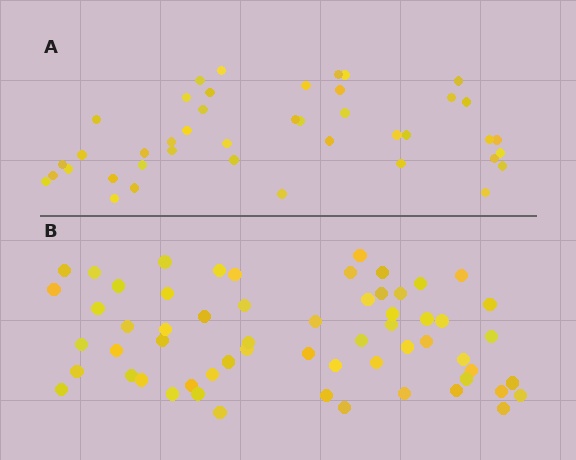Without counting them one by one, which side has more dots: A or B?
Region B (the bottom region) has more dots.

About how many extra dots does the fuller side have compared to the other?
Region B has approximately 20 more dots than region A.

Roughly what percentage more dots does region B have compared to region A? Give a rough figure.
About 45% more.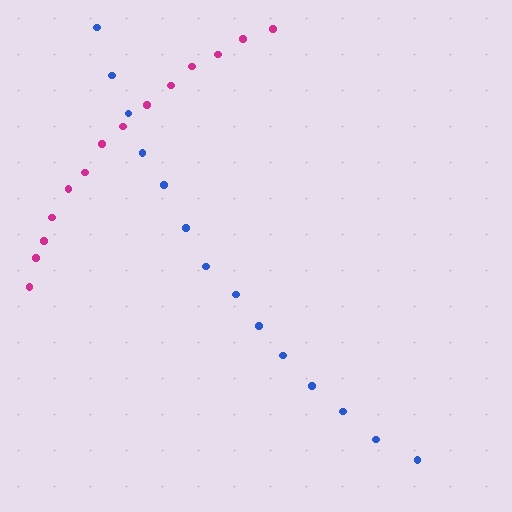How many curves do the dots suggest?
There are 2 distinct paths.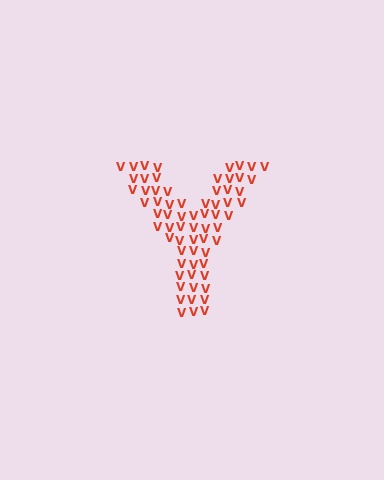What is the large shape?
The large shape is the letter Y.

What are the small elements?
The small elements are letter V's.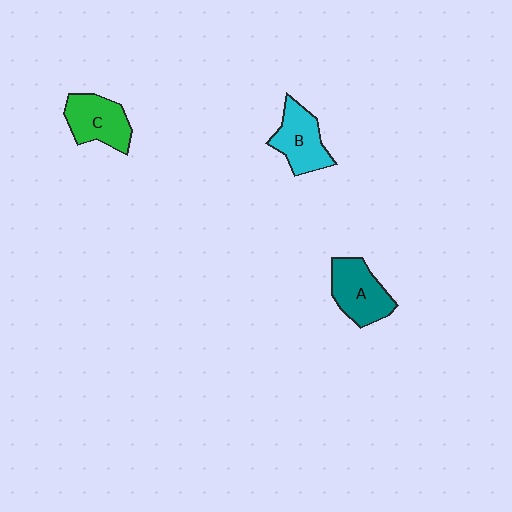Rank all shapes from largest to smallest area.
From largest to smallest: A (teal), C (green), B (cyan).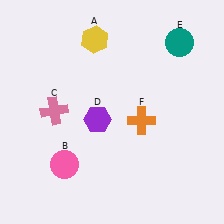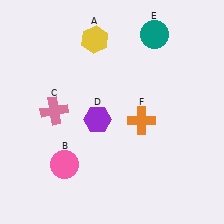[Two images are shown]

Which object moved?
The teal circle (E) moved left.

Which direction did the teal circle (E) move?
The teal circle (E) moved left.